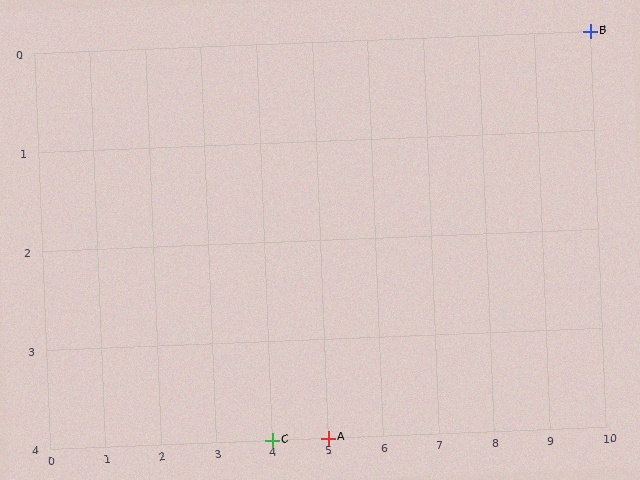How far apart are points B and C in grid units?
Points B and C are 6 columns and 4 rows apart (about 7.2 grid units diagonally).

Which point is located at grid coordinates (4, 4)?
Point C is at (4, 4).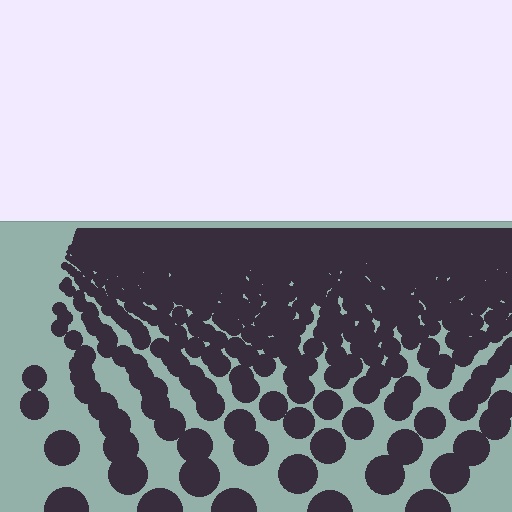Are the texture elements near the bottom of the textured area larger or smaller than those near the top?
Larger. Near the bottom, elements are closer to the viewer and appear at a bigger on-screen size.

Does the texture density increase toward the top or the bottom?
Density increases toward the top.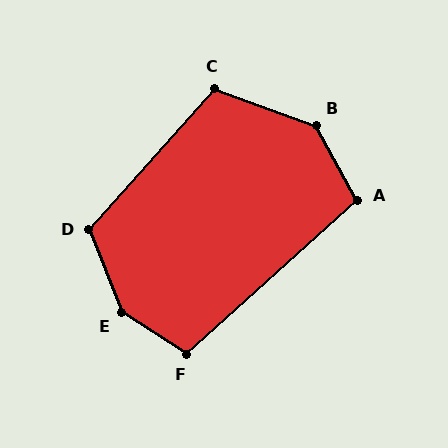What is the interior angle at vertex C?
Approximately 112 degrees (obtuse).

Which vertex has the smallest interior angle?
A, at approximately 104 degrees.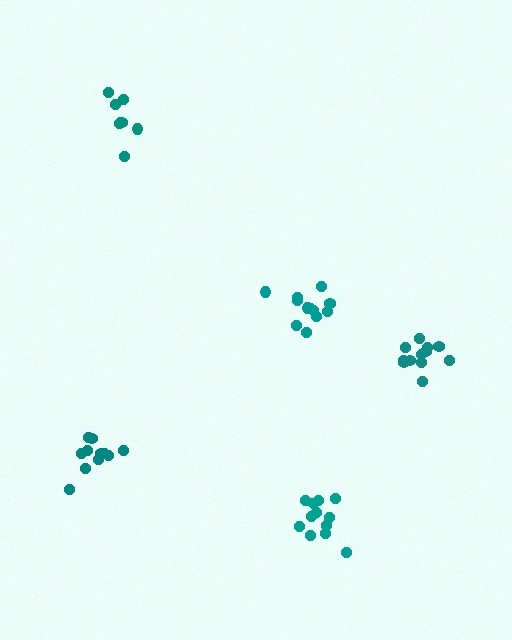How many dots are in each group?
Group 1: 12 dots, Group 2: 13 dots, Group 3: 8 dots, Group 4: 11 dots, Group 5: 12 dots (56 total).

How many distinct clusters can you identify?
There are 5 distinct clusters.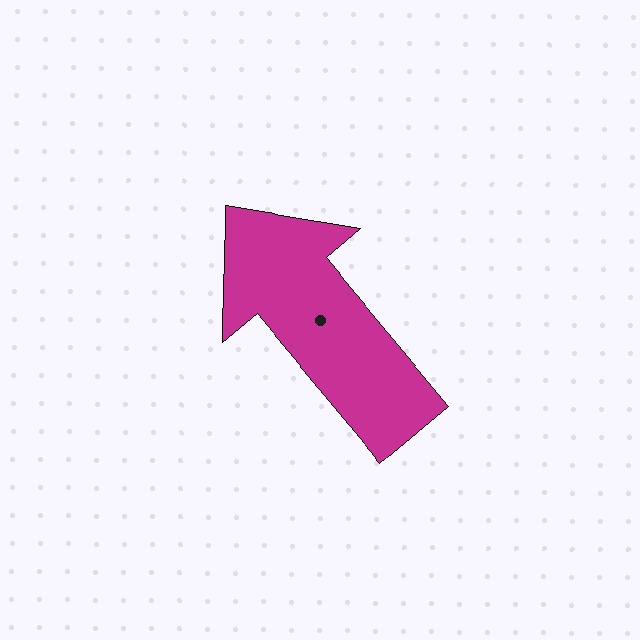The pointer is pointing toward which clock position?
Roughly 11 o'clock.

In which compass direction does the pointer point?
Northwest.